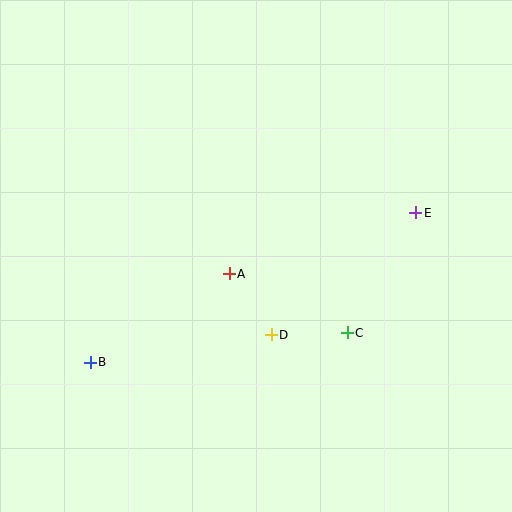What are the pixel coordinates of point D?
Point D is at (271, 335).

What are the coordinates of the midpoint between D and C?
The midpoint between D and C is at (309, 334).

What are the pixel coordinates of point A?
Point A is at (229, 274).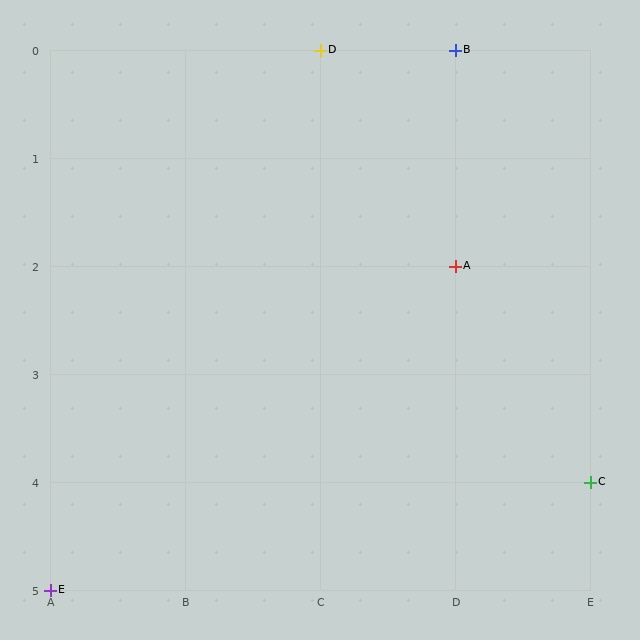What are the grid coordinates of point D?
Point D is at grid coordinates (C, 0).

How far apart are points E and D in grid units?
Points E and D are 2 columns and 5 rows apart (about 5.4 grid units diagonally).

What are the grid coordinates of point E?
Point E is at grid coordinates (A, 5).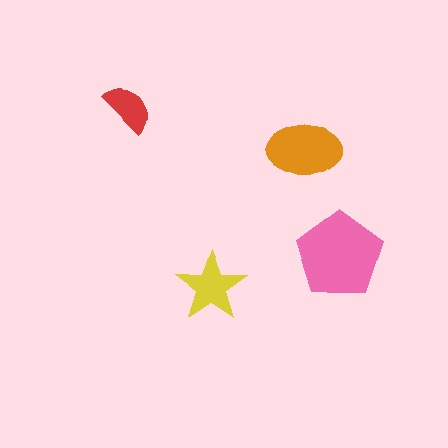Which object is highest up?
The red semicircle is topmost.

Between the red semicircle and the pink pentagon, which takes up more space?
The pink pentagon.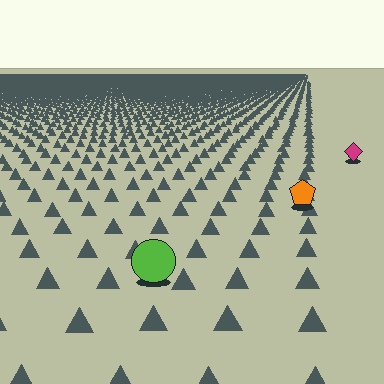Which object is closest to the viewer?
The lime circle is closest. The texture marks near it are larger and more spread out.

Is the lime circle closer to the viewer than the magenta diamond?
Yes. The lime circle is closer — you can tell from the texture gradient: the ground texture is coarser near it.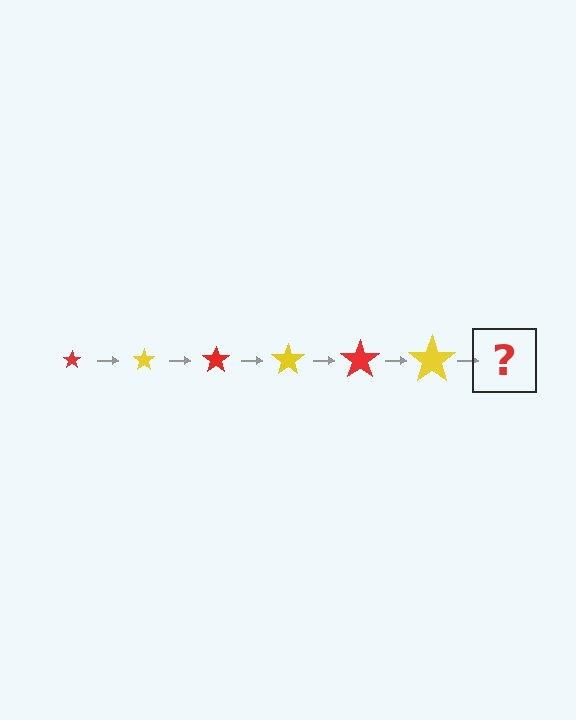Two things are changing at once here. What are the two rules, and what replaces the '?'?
The two rules are that the star grows larger each step and the color cycles through red and yellow. The '?' should be a red star, larger than the previous one.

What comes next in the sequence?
The next element should be a red star, larger than the previous one.